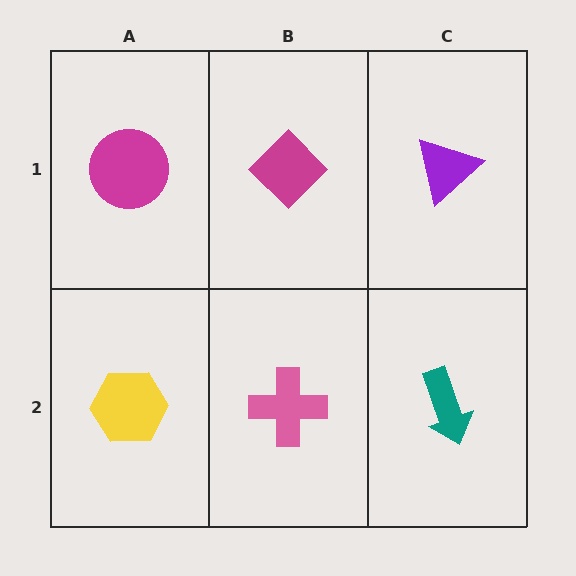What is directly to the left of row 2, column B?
A yellow hexagon.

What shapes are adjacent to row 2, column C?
A purple triangle (row 1, column C), a pink cross (row 2, column B).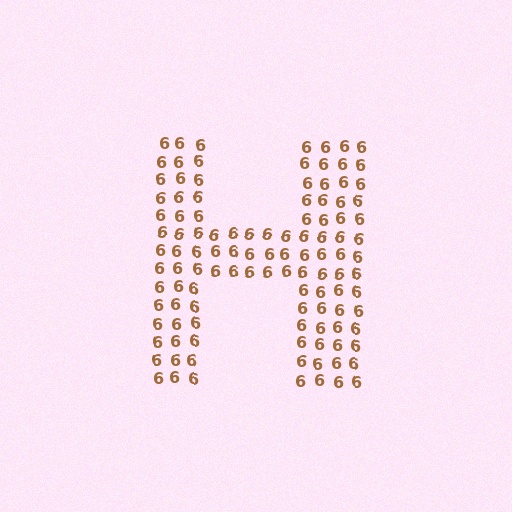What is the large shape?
The large shape is the letter H.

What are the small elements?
The small elements are digit 6's.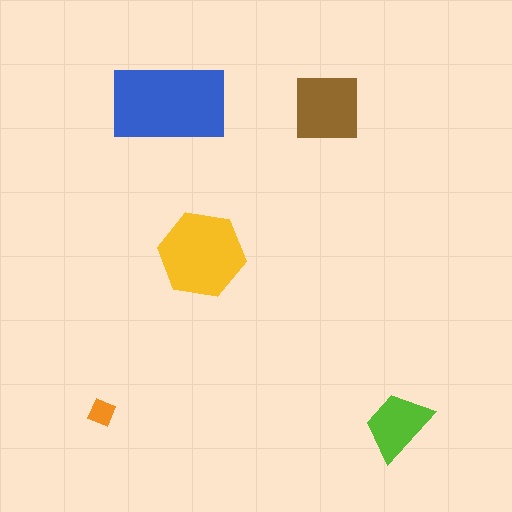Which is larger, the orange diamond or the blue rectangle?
The blue rectangle.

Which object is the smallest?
The orange diamond.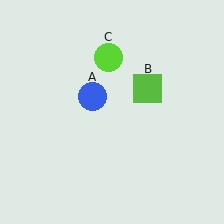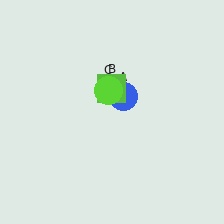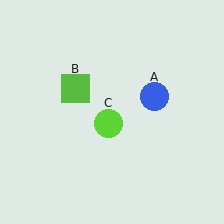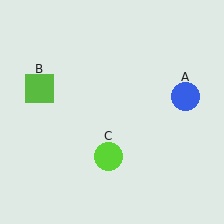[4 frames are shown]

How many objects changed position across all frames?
3 objects changed position: blue circle (object A), lime square (object B), lime circle (object C).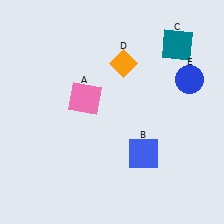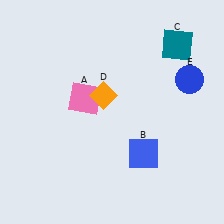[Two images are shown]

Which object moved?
The orange diamond (D) moved down.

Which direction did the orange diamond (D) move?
The orange diamond (D) moved down.